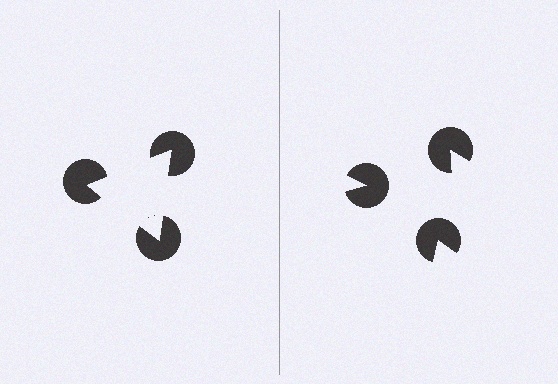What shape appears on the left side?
An illusory triangle.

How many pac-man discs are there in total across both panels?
6 — 3 on each side.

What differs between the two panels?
The pac-man discs are positioned identically on both sides; only the wedge orientations differ. On the left they align to a triangle; on the right they are misaligned.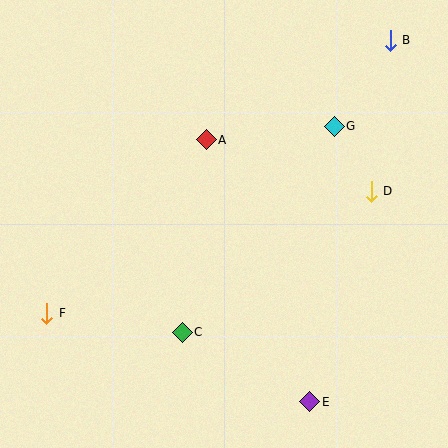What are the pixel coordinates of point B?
Point B is at (390, 40).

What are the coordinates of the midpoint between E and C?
The midpoint between E and C is at (246, 367).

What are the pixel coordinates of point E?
Point E is at (310, 402).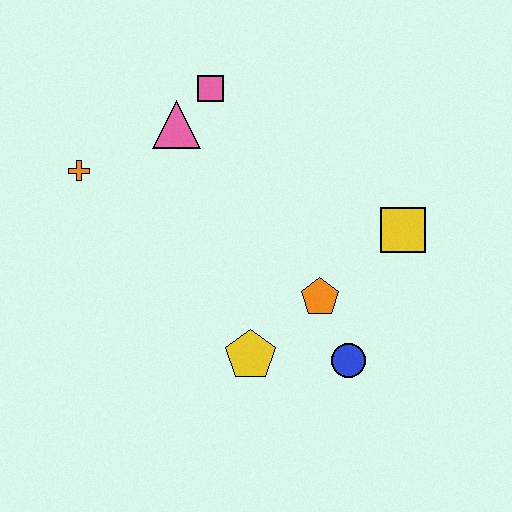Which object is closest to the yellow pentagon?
The orange pentagon is closest to the yellow pentagon.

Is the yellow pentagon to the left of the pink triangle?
No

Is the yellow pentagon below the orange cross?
Yes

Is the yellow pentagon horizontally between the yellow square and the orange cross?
Yes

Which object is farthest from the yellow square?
The orange cross is farthest from the yellow square.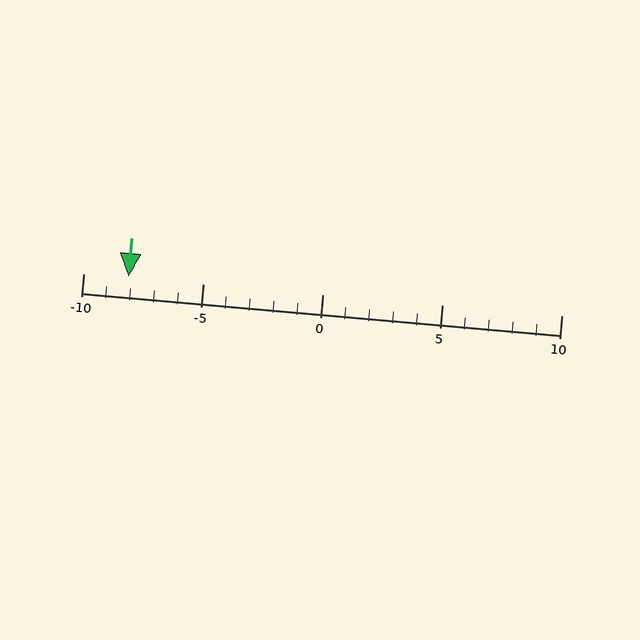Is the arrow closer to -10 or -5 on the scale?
The arrow is closer to -10.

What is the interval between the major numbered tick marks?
The major tick marks are spaced 5 units apart.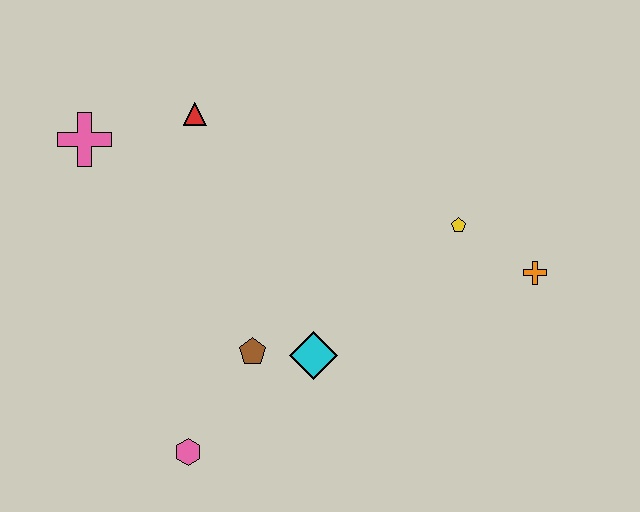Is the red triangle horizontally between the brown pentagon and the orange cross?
No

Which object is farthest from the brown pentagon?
The orange cross is farthest from the brown pentagon.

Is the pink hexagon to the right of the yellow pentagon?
No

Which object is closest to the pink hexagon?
The brown pentagon is closest to the pink hexagon.